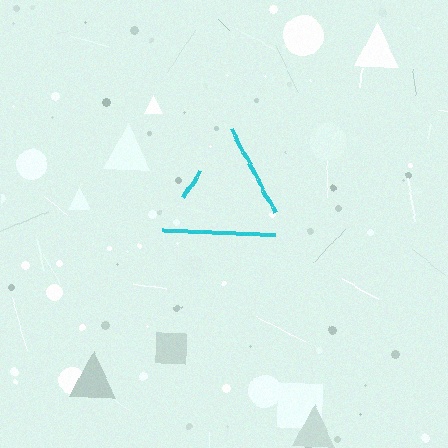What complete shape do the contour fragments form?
The contour fragments form a triangle.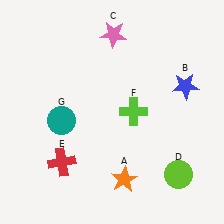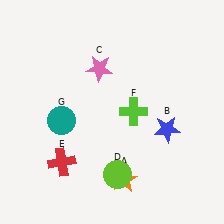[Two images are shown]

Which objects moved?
The objects that moved are: the blue star (B), the pink star (C), the lime circle (D).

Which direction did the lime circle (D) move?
The lime circle (D) moved left.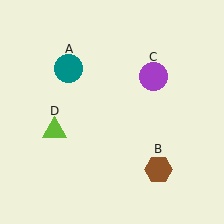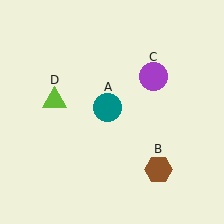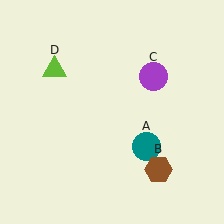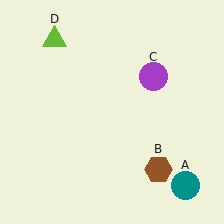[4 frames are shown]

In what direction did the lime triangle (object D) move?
The lime triangle (object D) moved up.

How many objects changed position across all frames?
2 objects changed position: teal circle (object A), lime triangle (object D).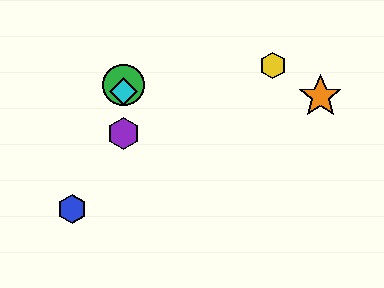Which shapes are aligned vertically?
The red hexagon, the green circle, the purple hexagon, the cyan diamond are aligned vertically.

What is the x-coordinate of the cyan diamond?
The cyan diamond is at x≈124.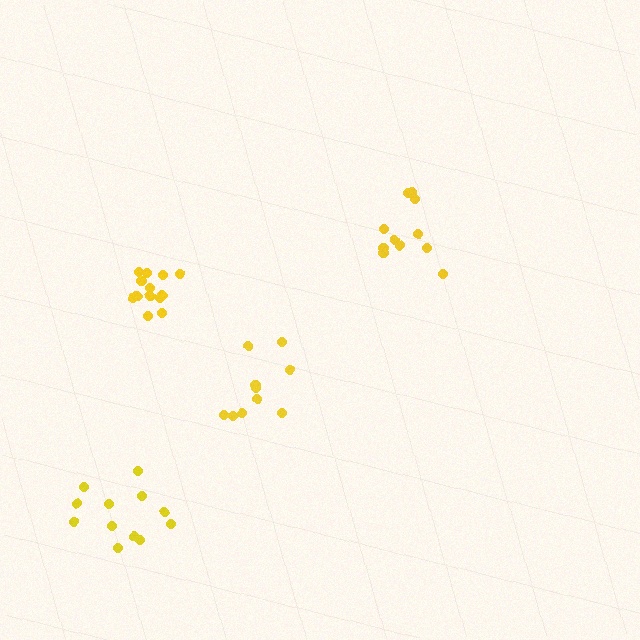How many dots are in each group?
Group 1: 12 dots, Group 2: 13 dots, Group 3: 11 dots, Group 4: 10 dots (46 total).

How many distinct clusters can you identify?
There are 4 distinct clusters.